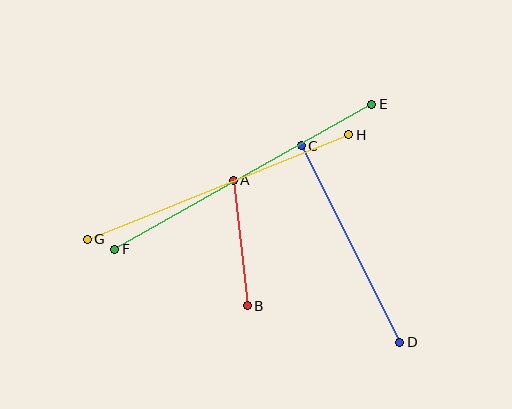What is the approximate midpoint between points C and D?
The midpoint is at approximately (351, 244) pixels.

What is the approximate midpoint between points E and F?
The midpoint is at approximately (243, 177) pixels.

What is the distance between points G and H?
The distance is approximately 282 pixels.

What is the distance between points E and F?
The distance is approximately 295 pixels.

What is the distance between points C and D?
The distance is approximately 220 pixels.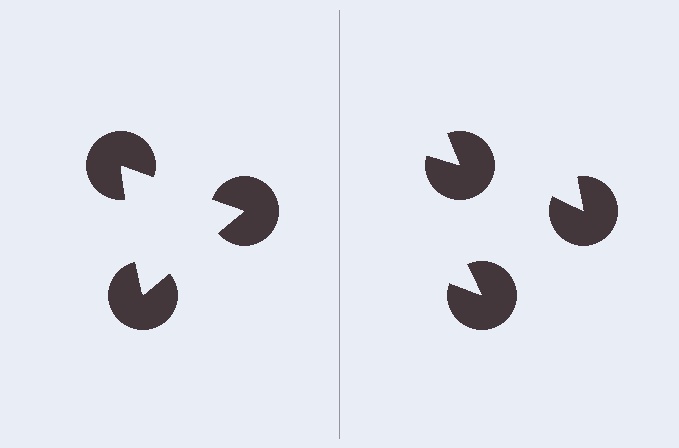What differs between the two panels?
The pac-man discs are positioned identically on both sides; only the wedge orientations differ. On the left they align to a triangle; on the right they are misaligned.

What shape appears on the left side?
An illusory triangle.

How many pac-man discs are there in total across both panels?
6 — 3 on each side.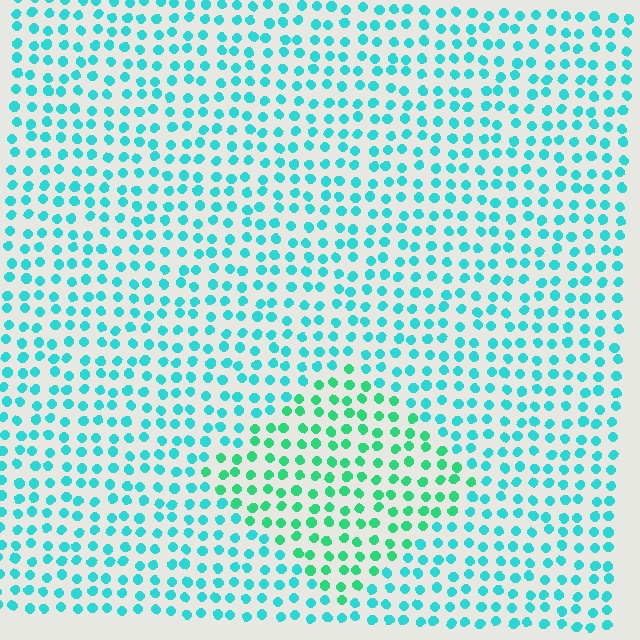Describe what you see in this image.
The image is filled with small cyan elements in a uniform arrangement. A diamond-shaped region is visible where the elements are tinted to a slightly different hue, forming a subtle color boundary.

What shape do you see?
I see a diamond.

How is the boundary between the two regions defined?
The boundary is defined purely by a slight shift in hue (about 31 degrees). Spacing, size, and orientation are identical on both sides.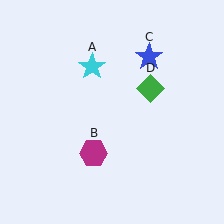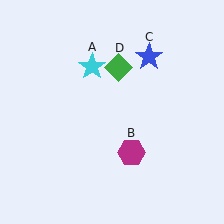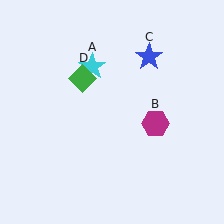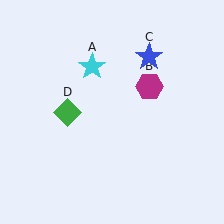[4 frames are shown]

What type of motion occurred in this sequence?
The magenta hexagon (object B), green diamond (object D) rotated counterclockwise around the center of the scene.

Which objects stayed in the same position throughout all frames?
Cyan star (object A) and blue star (object C) remained stationary.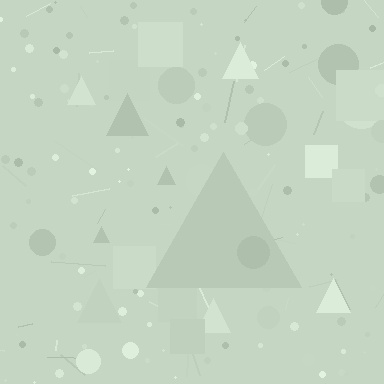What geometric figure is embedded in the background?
A triangle is embedded in the background.